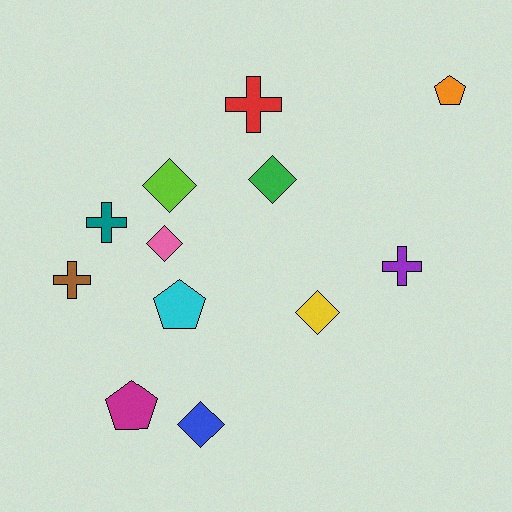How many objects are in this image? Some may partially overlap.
There are 12 objects.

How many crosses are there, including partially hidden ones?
There are 4 crosses.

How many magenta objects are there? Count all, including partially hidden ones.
There is 1 magenta object.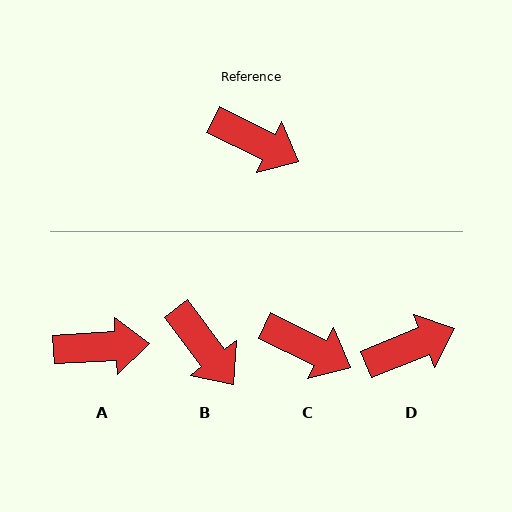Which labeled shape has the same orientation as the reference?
C.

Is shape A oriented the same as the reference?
No, it is off by about 30 degrees.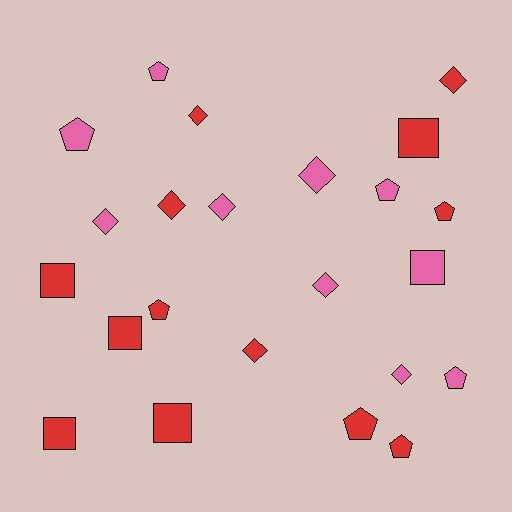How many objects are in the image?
There are 23 objects.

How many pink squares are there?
There is 1 pink square.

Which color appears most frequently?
Red, with 13 objects.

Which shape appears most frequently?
Diamond, with 9 objects.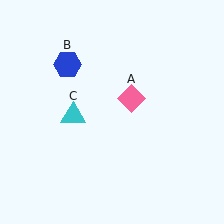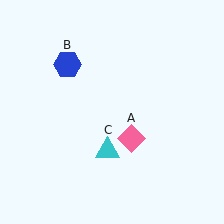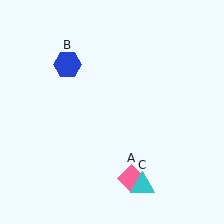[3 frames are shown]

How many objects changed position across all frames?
2 objects changed position: pink diamond (object A), cyan triangle (object C).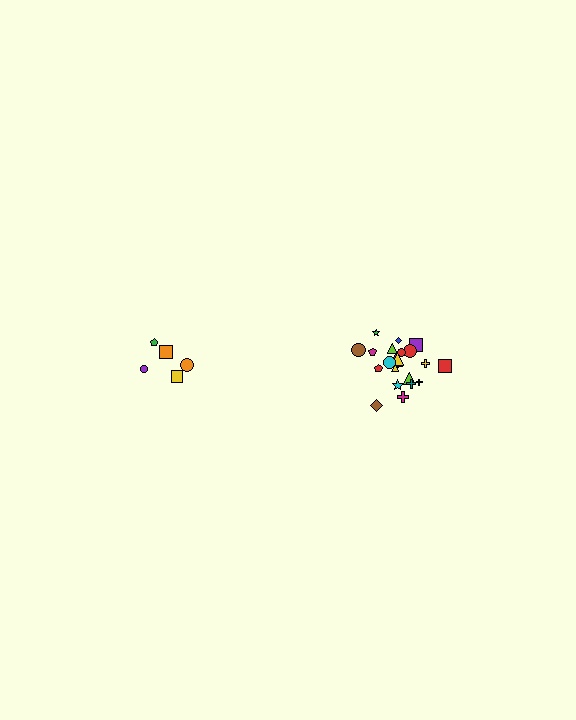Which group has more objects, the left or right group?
The right group.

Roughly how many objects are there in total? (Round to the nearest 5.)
Roughly 25 objects in total.